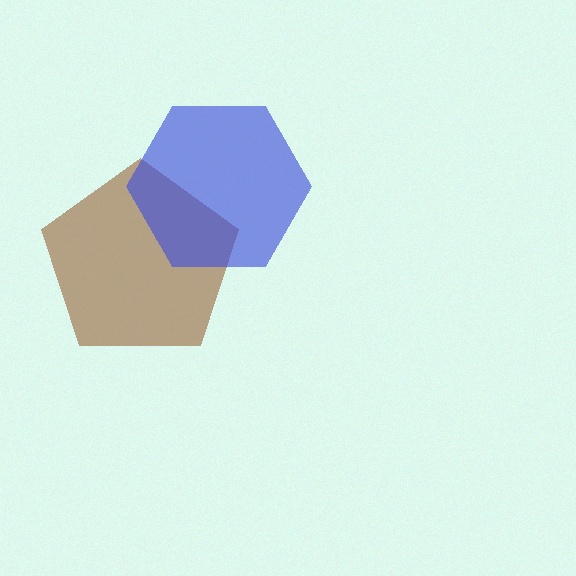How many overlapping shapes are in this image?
There are 2 overlapping shapes in the image.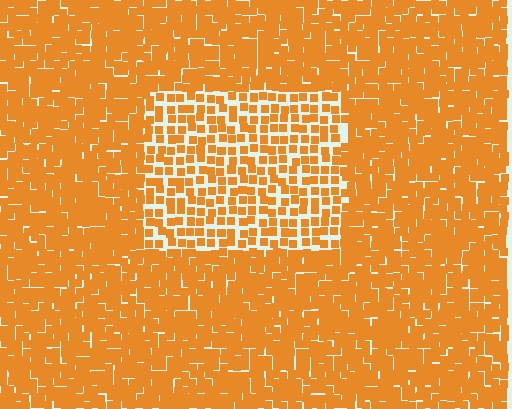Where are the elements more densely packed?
The elements are more densely packed outside the rectangle boundary.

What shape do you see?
I see a rectangle.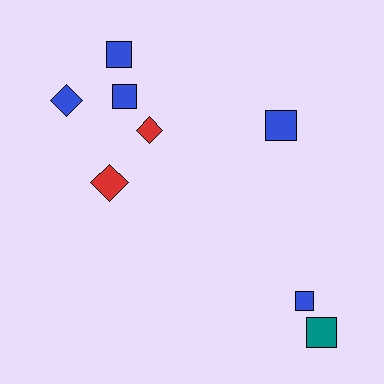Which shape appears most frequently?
Square, with 5 objects.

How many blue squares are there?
There are 4 blue squares.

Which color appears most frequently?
Blue, with 5 objects.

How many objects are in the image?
There are 8 objects.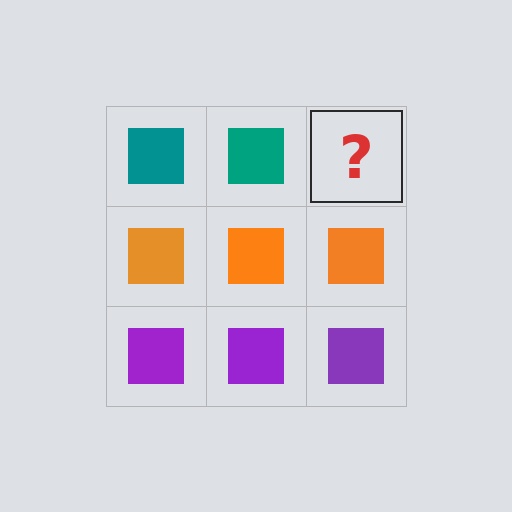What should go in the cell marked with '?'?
The missing cell should contain a teal square.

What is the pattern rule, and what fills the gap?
The rule is that each row has a consistent color. The gap should be filled with a teal square.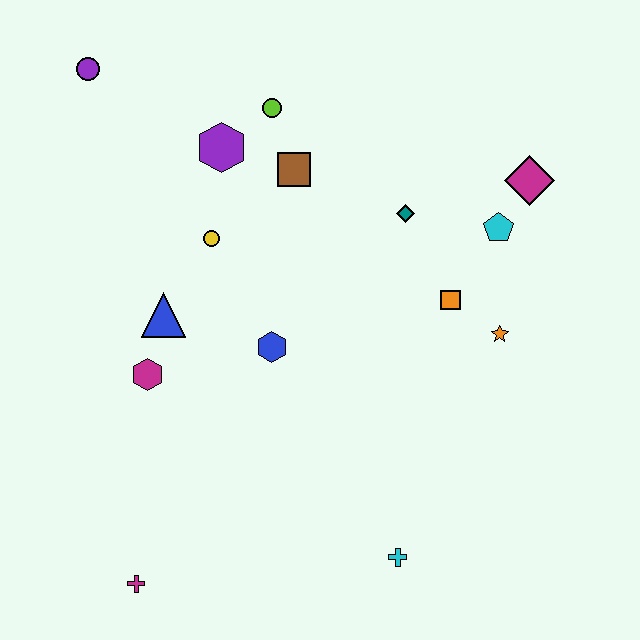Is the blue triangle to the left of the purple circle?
No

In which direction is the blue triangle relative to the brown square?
The blue triangle is below the brown square.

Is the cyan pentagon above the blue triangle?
Yes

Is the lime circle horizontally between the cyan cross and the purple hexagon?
Yes